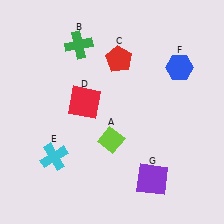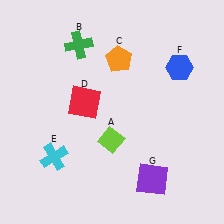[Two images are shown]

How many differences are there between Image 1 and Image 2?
There is 1 difference between the two images.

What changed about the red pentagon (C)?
In Image 1, C is red. In Image 2, it changed to orange.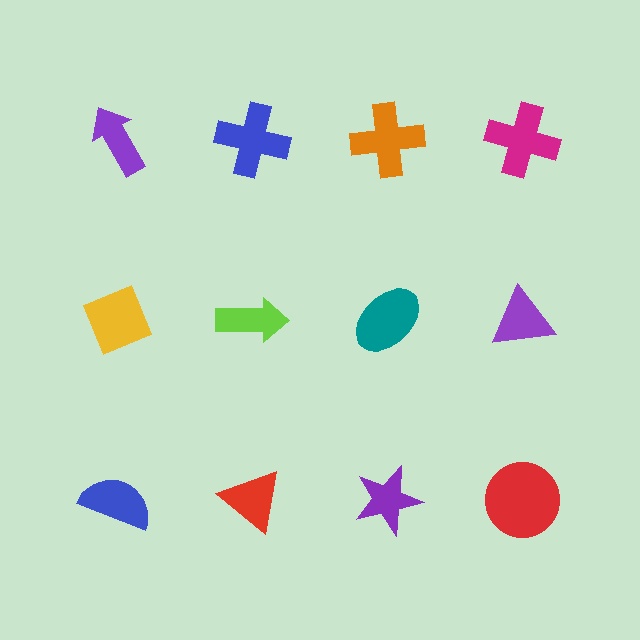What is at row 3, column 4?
A red circle.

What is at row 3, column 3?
A purple star.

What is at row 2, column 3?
A teal ellipse.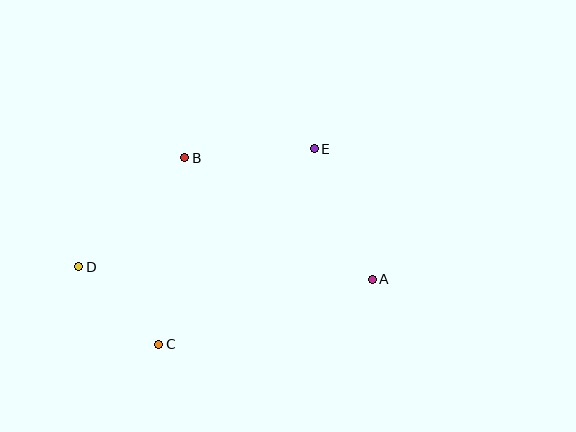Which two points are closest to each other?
Points C and D are closest to each other.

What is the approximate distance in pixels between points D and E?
The distance between D and E is approximately 263 pixels.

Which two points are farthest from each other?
Points A and D are farthest from each other.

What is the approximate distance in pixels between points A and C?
The distance between A and C is approximately 223 pixels.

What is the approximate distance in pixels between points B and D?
The distance between B and D is approximately 152 pixels.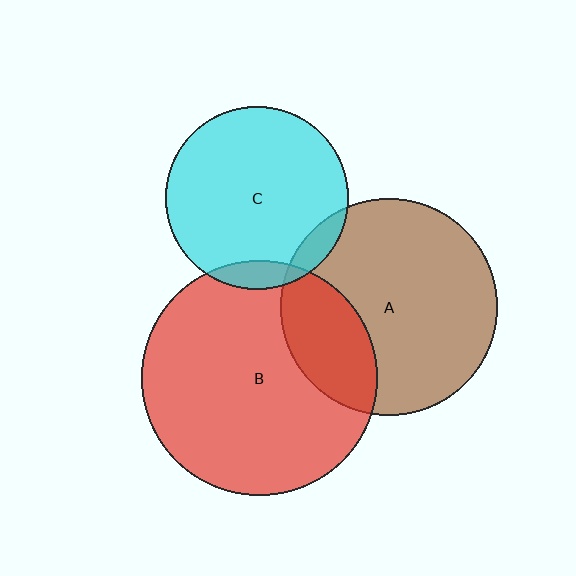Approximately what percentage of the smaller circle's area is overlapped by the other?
Approximately 25%.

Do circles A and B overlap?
Yes.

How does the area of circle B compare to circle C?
Approximately 1.6 times.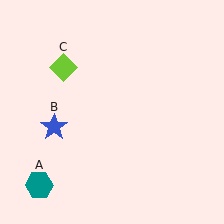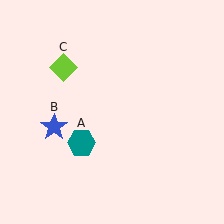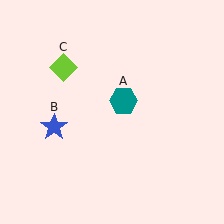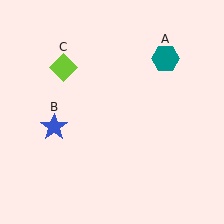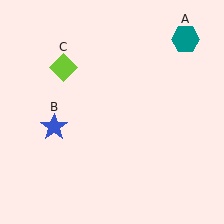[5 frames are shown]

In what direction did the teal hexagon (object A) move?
The teal hexagon (object A) moved up and to the right.